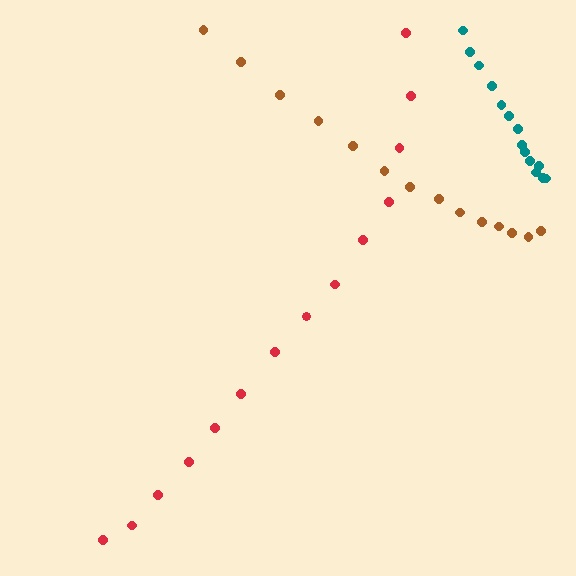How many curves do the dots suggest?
There are 3 distinct paths.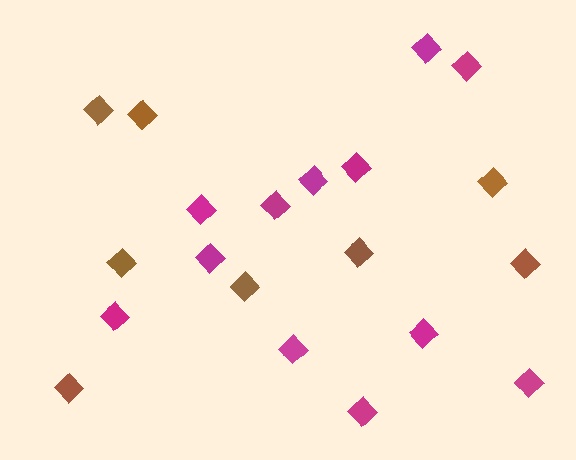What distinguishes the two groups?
There are 2 groups: one group of magenta diamonds (12) and one group of brown diamonds (8).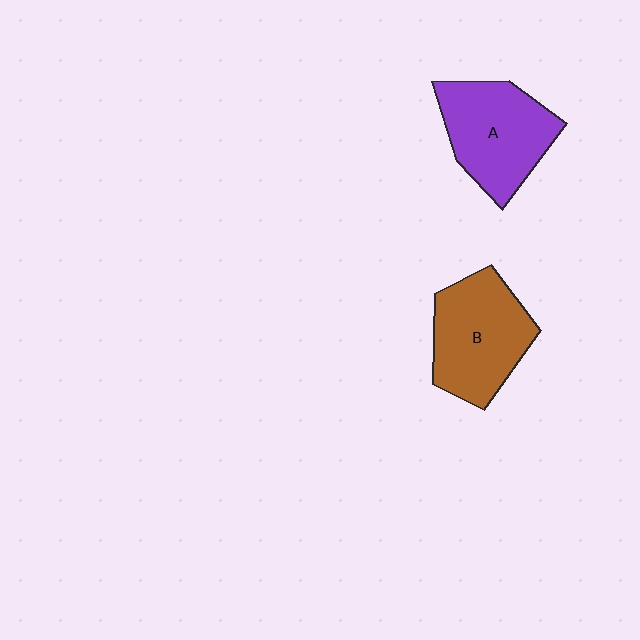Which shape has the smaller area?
Shape A (purple).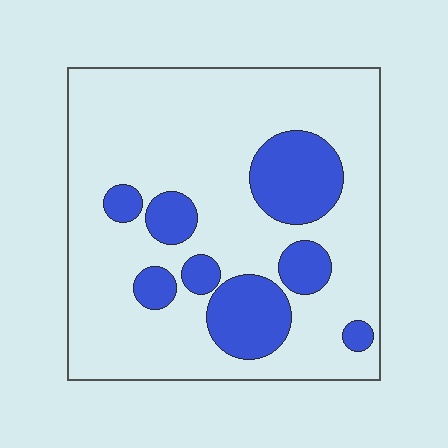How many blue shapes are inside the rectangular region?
8.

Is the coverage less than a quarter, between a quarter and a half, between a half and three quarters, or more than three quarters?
Less than a quarter.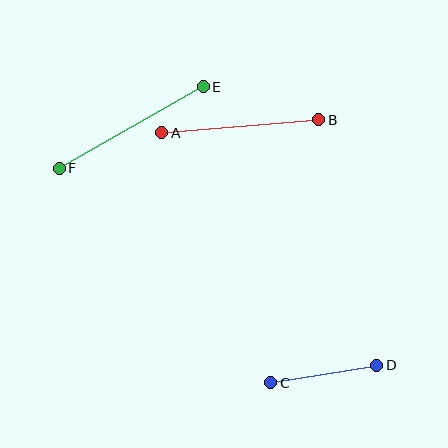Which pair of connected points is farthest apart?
Points E and F are farthest apart.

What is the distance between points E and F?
The distance is approximately 165 pixels.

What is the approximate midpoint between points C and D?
The midpoint is at approximately (324, 374) pixels.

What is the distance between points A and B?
The distance is approximately 157 pixels.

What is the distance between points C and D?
The distance is approximately 108 pixels.